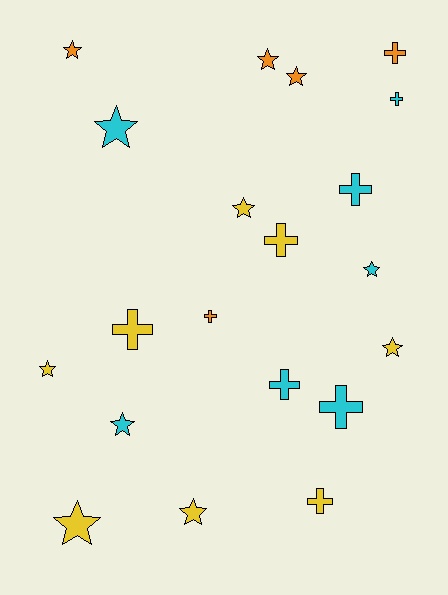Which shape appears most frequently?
Star, with 11 objects.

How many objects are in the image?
There are 20 objects.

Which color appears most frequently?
Yellow, with 8 objects.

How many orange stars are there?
There are 3 orange stars.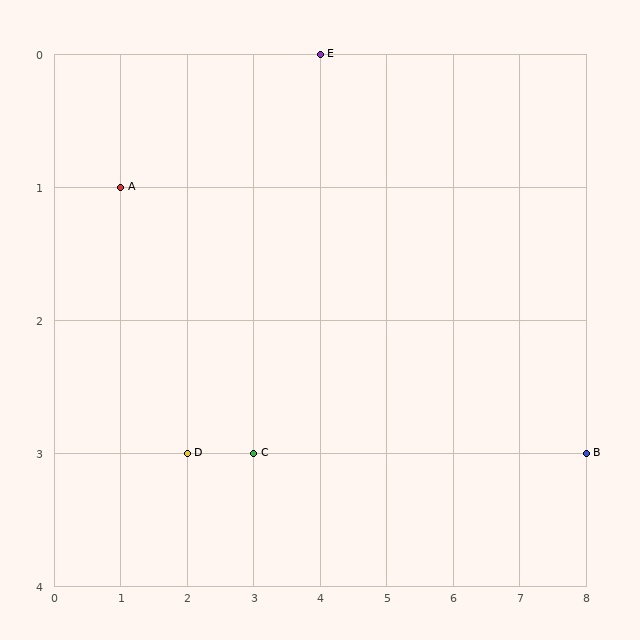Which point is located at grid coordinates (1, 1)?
Point A is at (1, 1).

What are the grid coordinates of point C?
Point C is at grid coordinates (3, 3).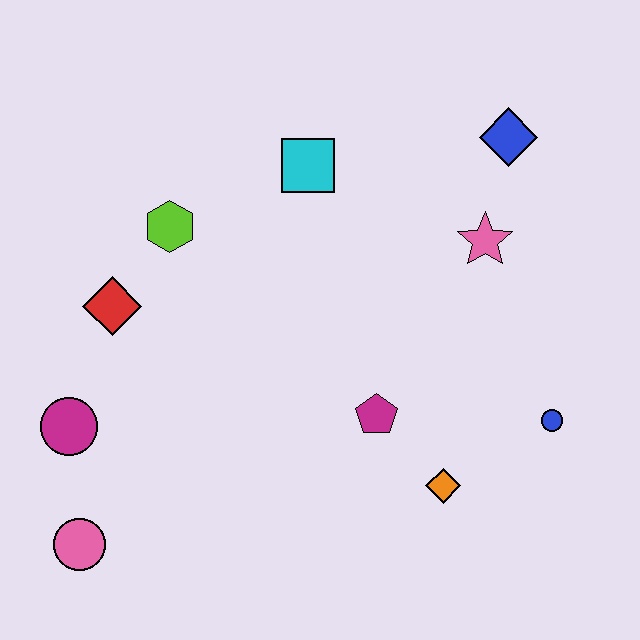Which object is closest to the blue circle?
The orange diamond is closest to the blue circle.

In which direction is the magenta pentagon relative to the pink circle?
The magenta pentagon is to the right of the pink circle.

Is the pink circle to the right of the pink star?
No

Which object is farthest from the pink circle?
The blue diamond is farthest from the pink circle.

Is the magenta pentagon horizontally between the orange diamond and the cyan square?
Yes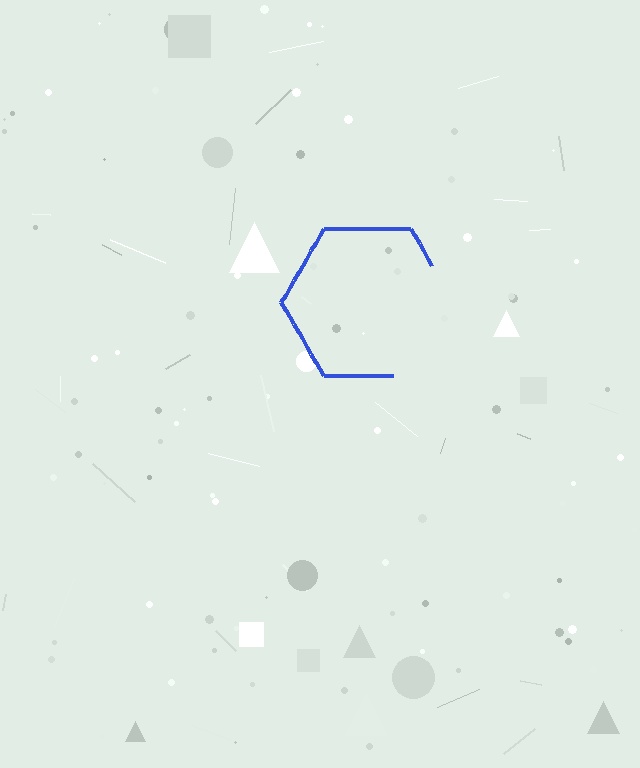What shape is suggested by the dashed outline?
The dashed outline suggests a hexagon.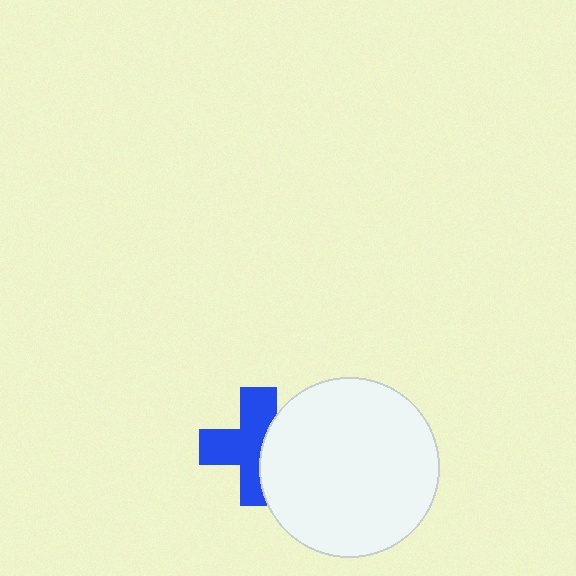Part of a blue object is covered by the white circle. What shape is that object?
It is a cross.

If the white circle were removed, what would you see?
You would see the complete blue cross.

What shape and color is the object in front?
The object in front is a white circle.